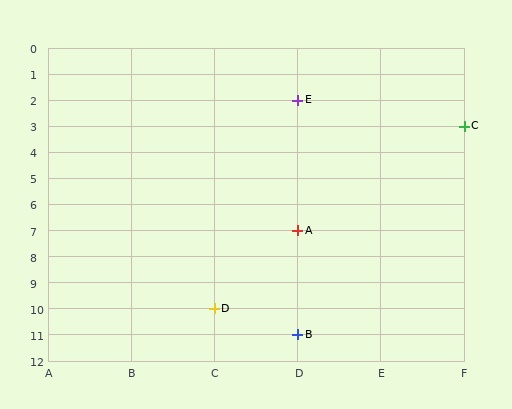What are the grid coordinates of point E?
Point E is at grid coordinates (D, 2).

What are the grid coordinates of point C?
Point C is at grid coordinates (F, 3).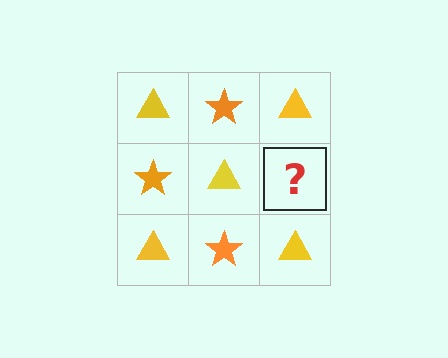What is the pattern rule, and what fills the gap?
The rule is that it alternates yellow triangle and orange star in a checkerboard pattern. The gap should be filled with an orange star.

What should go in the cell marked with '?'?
The missing cell should contain an orange star.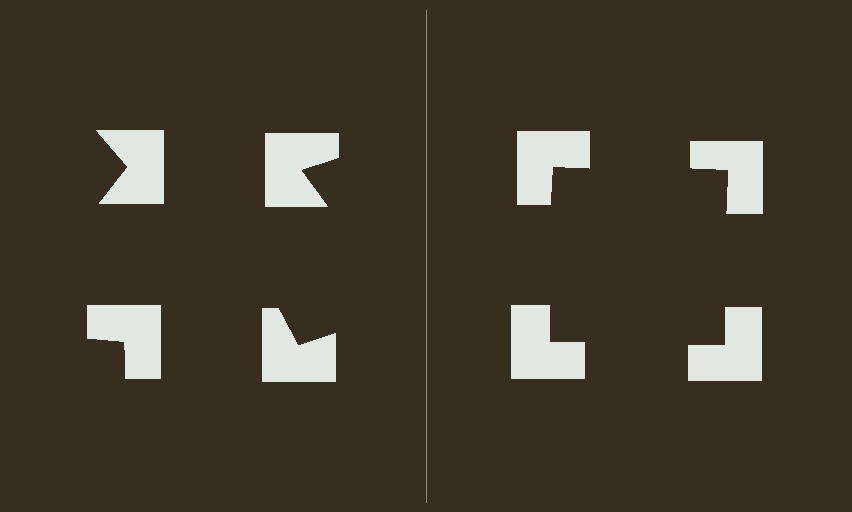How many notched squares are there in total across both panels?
8 — 4 on each side.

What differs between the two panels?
The notched squares are positioned identically on both sides; only the wedge orientations differ. On the right they align to a square; on the left they are misaligned.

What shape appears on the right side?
An illusory square.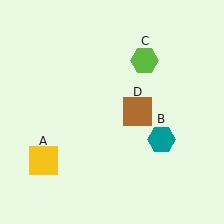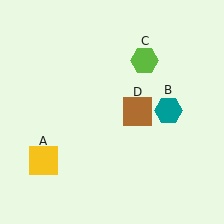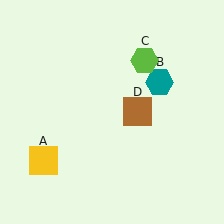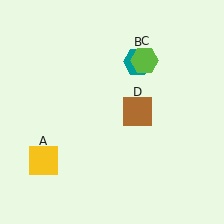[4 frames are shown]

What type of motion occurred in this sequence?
The teal hexagon (object B) rotated counterclockwise around the center of the scene.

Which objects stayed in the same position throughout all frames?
Yellow square (object A) and lime hexagon (object C) and brown square (object D) remained stationary.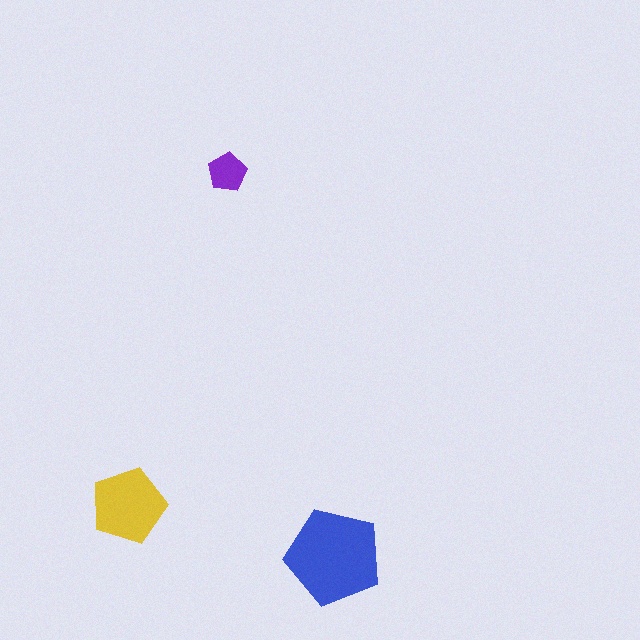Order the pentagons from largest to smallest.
the blue one, the yellow one, the purple one.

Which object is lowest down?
The blue pentagon is bottommost.